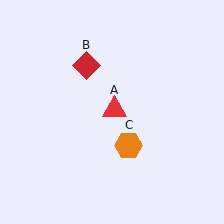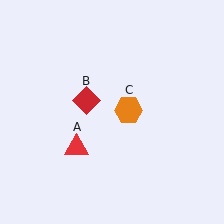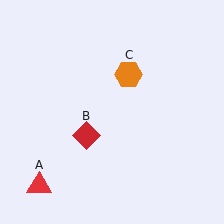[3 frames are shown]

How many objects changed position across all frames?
3 objects changed position: red triangle (object A), red diamond (object B), orange hexagon (object C).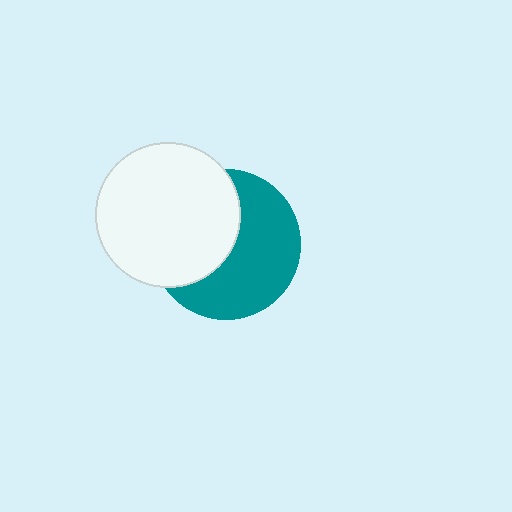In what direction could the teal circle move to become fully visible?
The teal circle could move right. That would shift it out from behind the white circle entirely.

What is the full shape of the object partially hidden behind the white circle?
The partially hidden object is a teal circle.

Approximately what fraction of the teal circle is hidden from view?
Roughly 45% of the teal circle is hidden behind the white circle.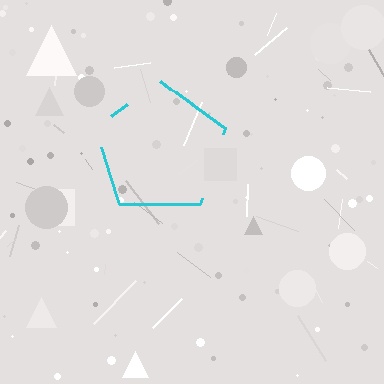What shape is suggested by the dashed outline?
The dashed outline suggests a pentagon.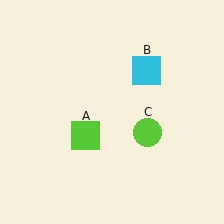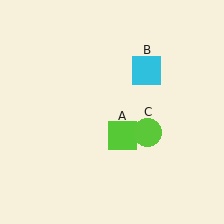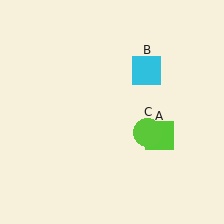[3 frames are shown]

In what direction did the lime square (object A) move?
The lime square (object A) moved right.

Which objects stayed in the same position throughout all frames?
Cyan square (object B) and lime circle (object C) remained stationary.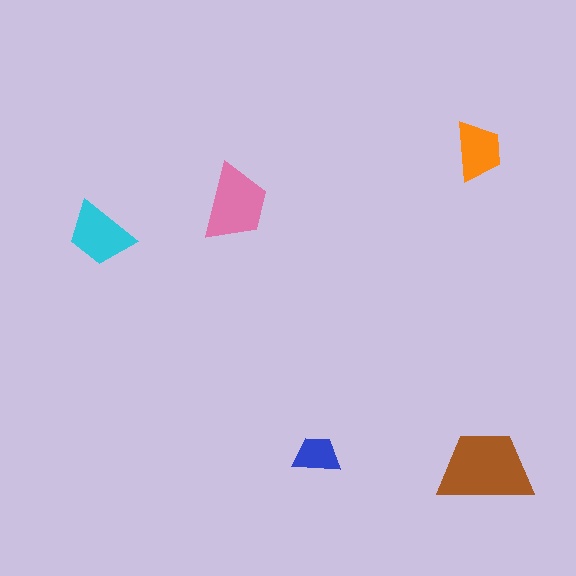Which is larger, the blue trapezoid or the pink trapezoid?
The pink one.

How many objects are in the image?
There are 5 objects in the image.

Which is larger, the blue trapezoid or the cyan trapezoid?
The cyan one.